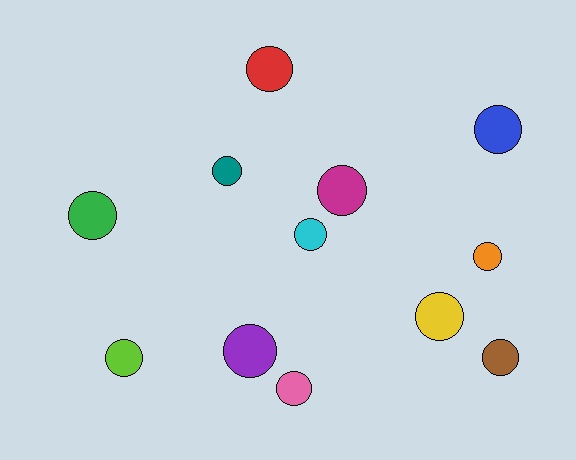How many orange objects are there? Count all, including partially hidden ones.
There is 1 orange object.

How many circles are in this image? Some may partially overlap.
There are 12 circles.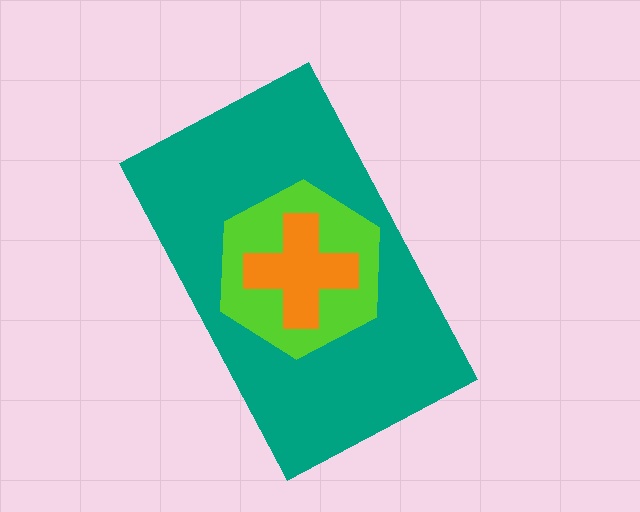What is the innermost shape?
The orange cross.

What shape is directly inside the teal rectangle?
The lime hexagon.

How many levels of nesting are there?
3.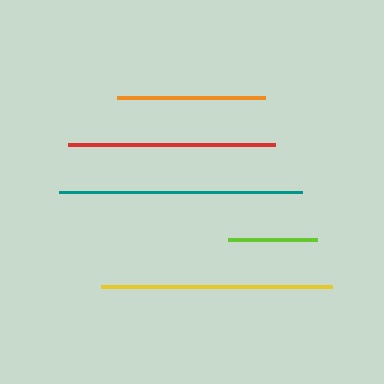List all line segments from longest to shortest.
From longest to shortest: teal, yellow, red, orange, lime.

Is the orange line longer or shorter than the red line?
The red line is longer than the orange line.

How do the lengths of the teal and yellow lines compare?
The teal and yellow lines are approximately the same length.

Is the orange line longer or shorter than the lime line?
The orange line is longer than the lime line.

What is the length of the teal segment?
The teal segment is approximately 243 pixels long.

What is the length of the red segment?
The red segment is approximately 207 pixels long.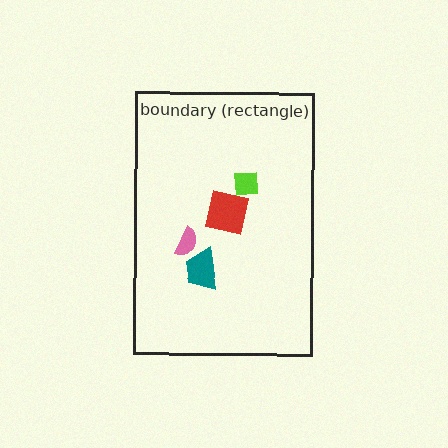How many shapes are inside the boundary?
4 inside, 0 outside.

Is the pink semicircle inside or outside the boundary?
Inside.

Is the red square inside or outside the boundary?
Inside.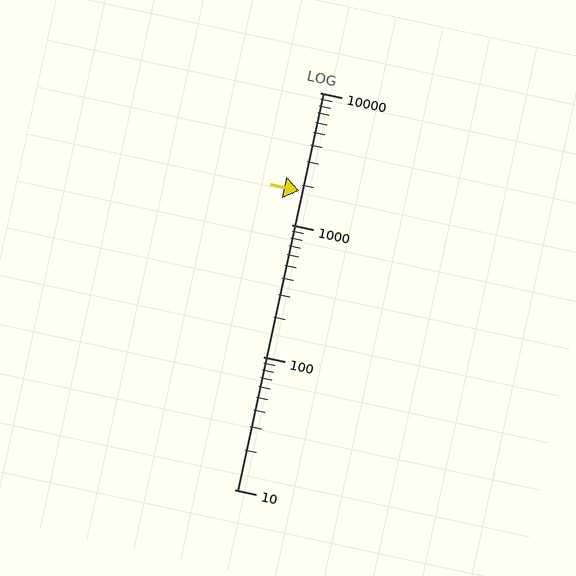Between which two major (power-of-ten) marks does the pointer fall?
The pointer is between 1000 and 10000.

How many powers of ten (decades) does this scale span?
The scale spans 3 decades, from 10 to 10000.